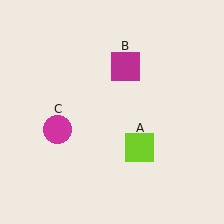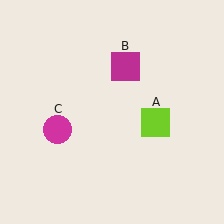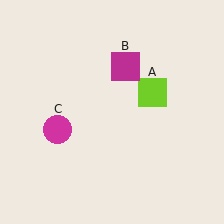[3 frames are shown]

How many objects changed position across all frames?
1 object changed position: lime square (object A).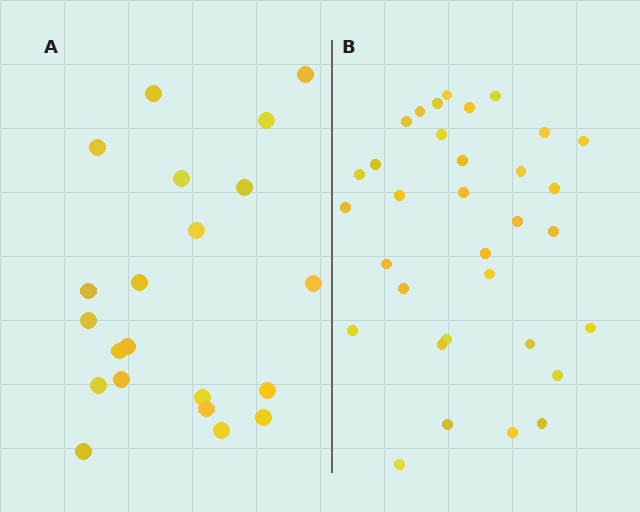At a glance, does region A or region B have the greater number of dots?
Region B (the right region) has more dots.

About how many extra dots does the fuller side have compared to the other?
Region B has roughly 12 or so more dots than region A.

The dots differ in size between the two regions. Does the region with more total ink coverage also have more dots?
No. Region A has more total ink coverage because its dots are larger, but region B actually contains more individual dots. Total area can be misleading — the number of items is what matters here.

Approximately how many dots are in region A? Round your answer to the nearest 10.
About 20 dots. (The exact count is 21, which rounds to 20.)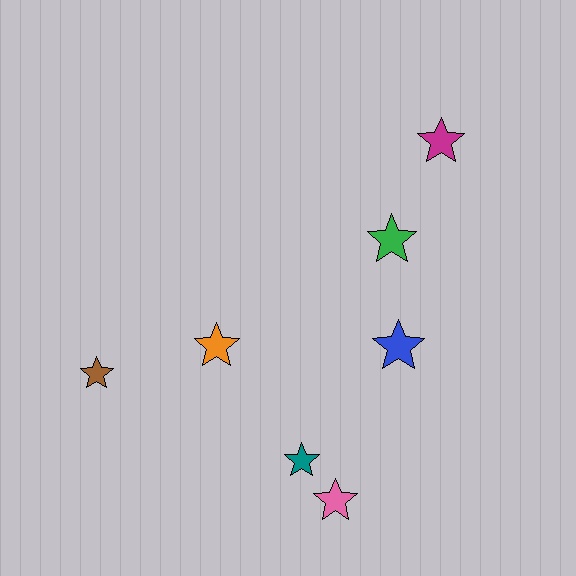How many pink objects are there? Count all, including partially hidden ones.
There is 1 pink object.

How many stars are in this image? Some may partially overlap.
There are 7 stars.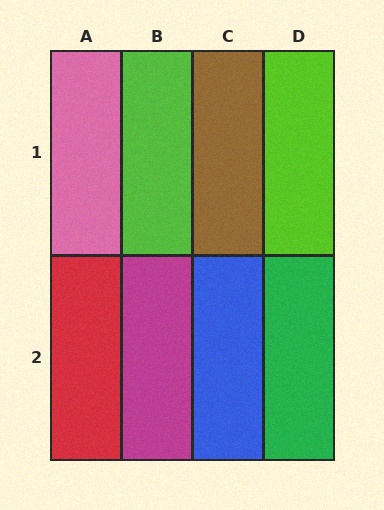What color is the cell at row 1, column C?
Brown.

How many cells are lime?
2 cells are lime.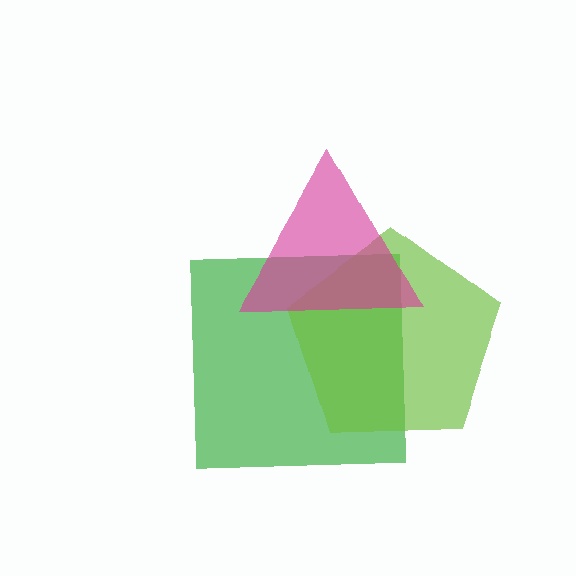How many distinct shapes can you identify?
There are 3 distinct shapes: a green square, a lime pentagon, a magenta triangle.